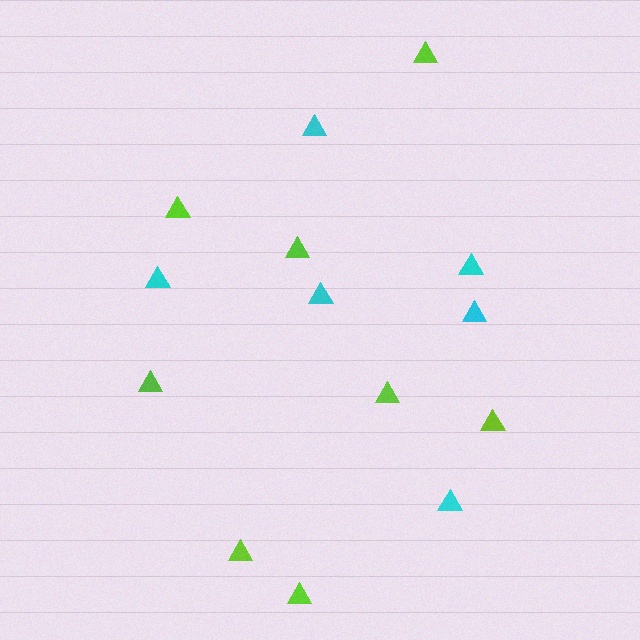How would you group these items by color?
There are 2 groups: one group of cyan triangles (6) and one group of lime triangles (8).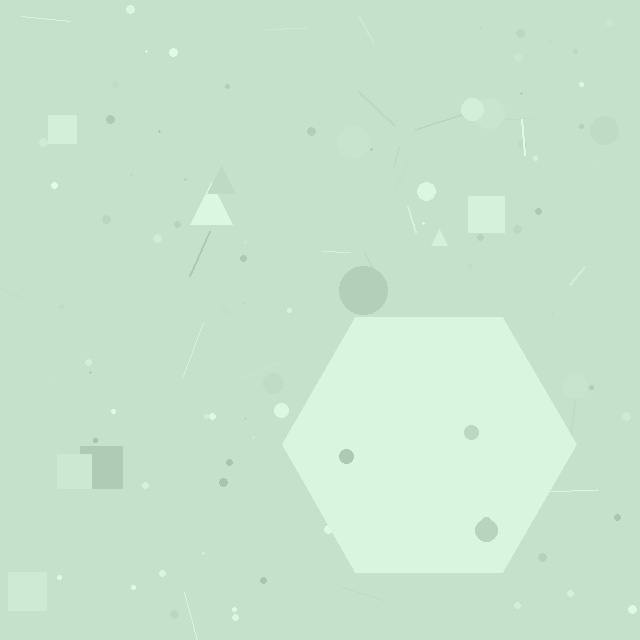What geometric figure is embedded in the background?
A hexagon is embedded in the background.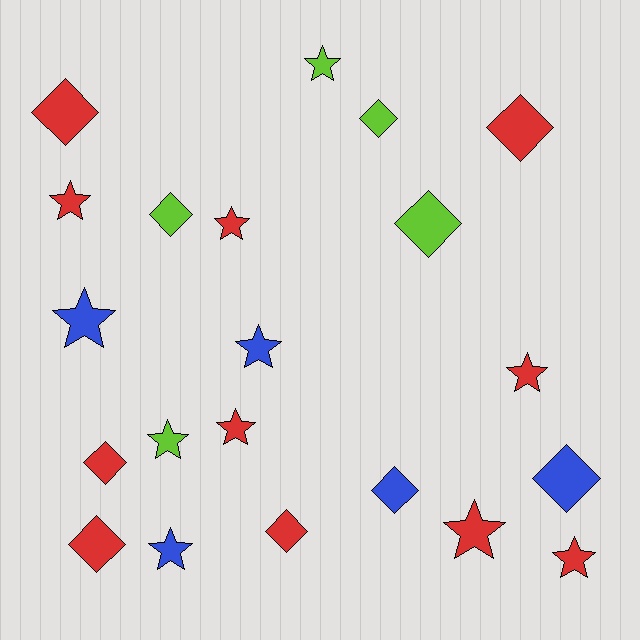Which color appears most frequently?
Red, with 11 objects.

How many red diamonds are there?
There are 5 red diamonds.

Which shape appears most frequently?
Star, with 11 objects.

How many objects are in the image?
There are 21 objects.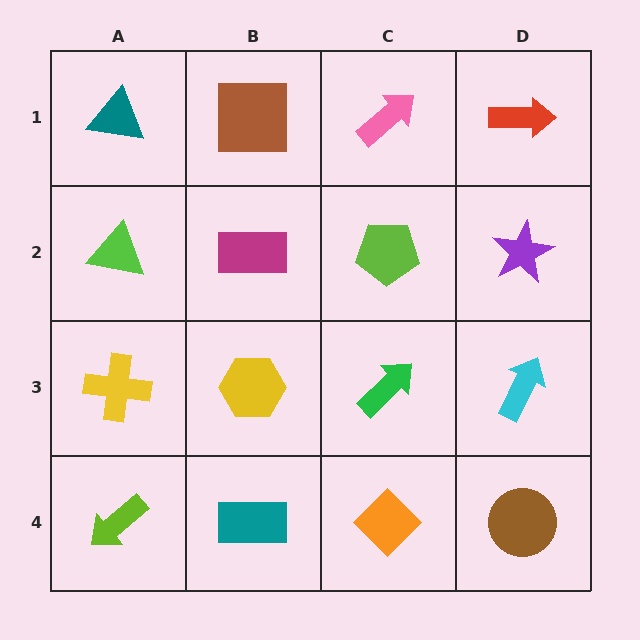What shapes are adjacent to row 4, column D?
A cyan arrow (row 3, column D), an orange diamond (row 4, column C).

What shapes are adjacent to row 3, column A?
A lime triangle (row 2, column A), a lime arrow (row 4, column A), a yellow hexagon (row 3, column B).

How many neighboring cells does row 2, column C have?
4.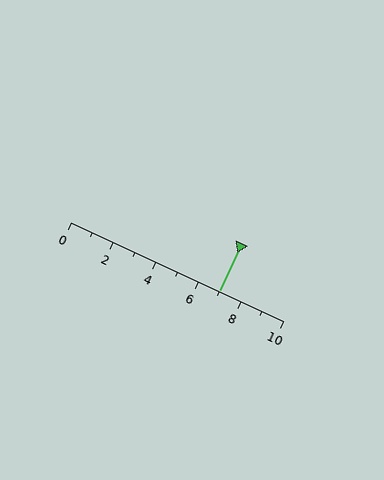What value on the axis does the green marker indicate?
The marker indicates approximately 7.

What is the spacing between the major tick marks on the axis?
The major ticks are spaced 2 apart.